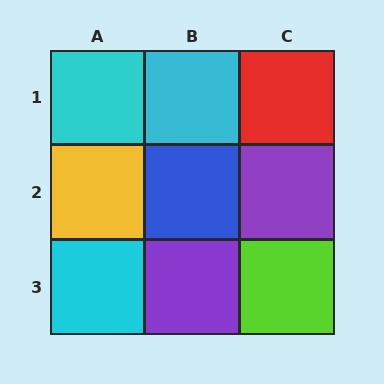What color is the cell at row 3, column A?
Cyan.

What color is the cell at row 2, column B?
Blue.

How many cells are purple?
2 cells are purple.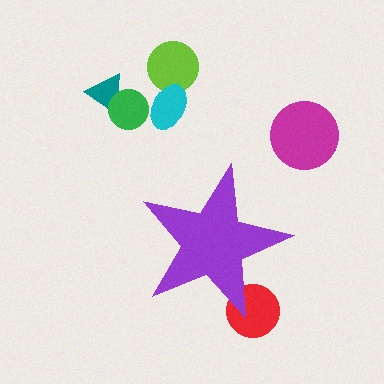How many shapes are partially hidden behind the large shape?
1 shape is partially hidden.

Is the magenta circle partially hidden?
No, the magenta circle is fully visible.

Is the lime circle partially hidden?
No, the lime circle is fully visible.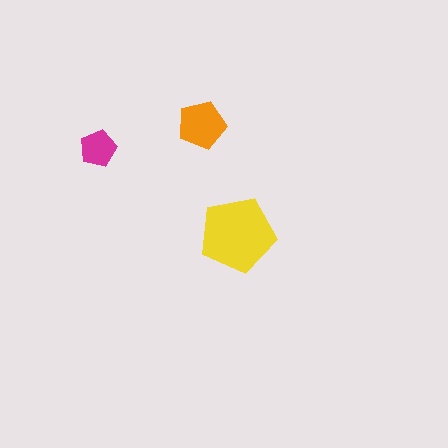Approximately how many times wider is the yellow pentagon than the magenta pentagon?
About 2 times wider.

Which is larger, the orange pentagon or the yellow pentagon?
The yellow one.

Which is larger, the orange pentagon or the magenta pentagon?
The orange one.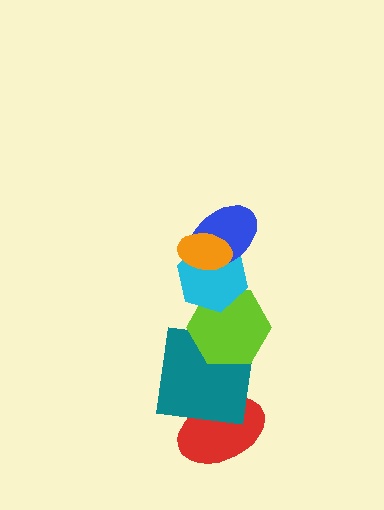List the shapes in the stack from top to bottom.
From top to bottom: the orange ellipse, the blue ellipse, the cyan hexagon, the lime hexagon, the teal square, the red ellipse.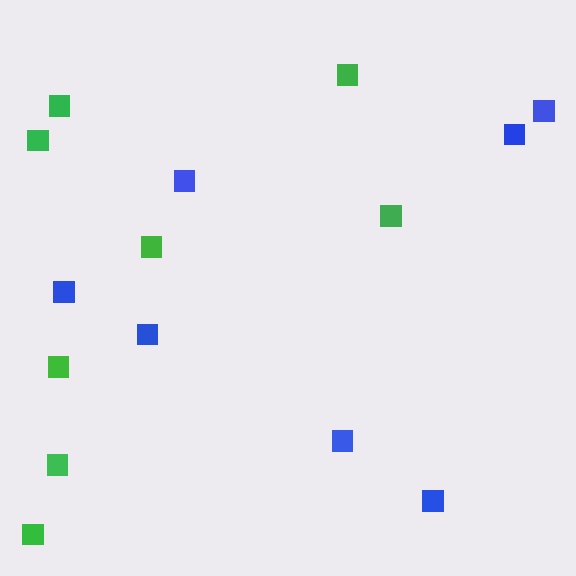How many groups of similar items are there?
There are 2 groups: one group of blue squares (7) and one group of green squares (8).